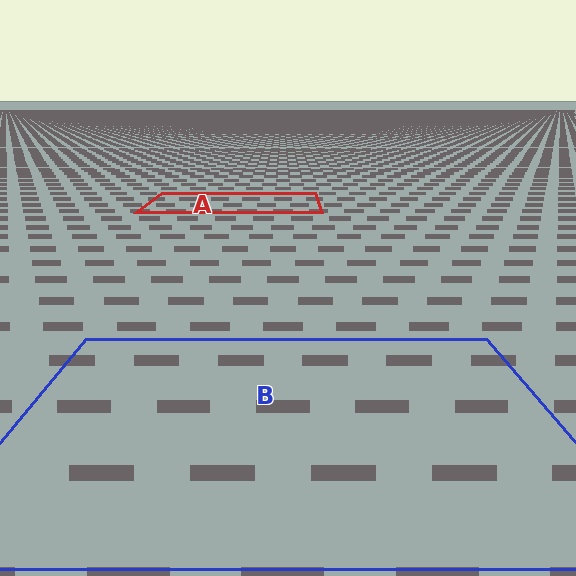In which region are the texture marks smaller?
The texture marks are smaller in region A, because it is farther away.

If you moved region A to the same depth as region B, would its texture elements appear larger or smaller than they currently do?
They would appear larger. At a closer depth, the same texture elements are projected at a bigger on-screen size.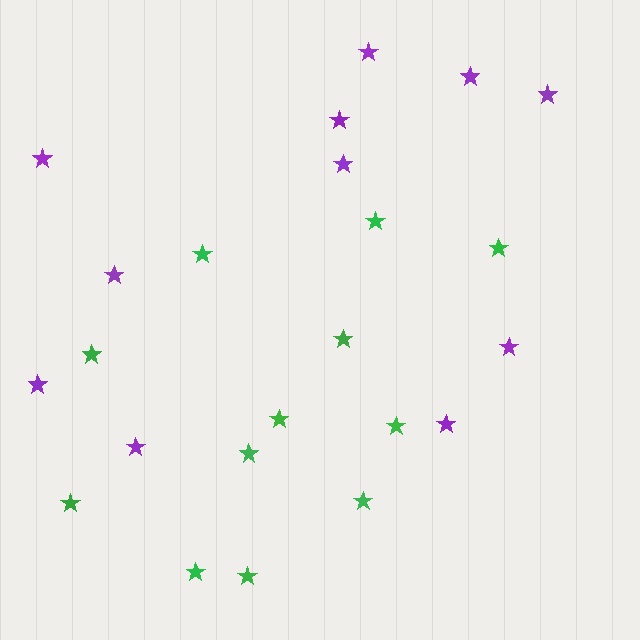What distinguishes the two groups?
There are 2 groups: one group of green stars (12) and one group of purple stars (11).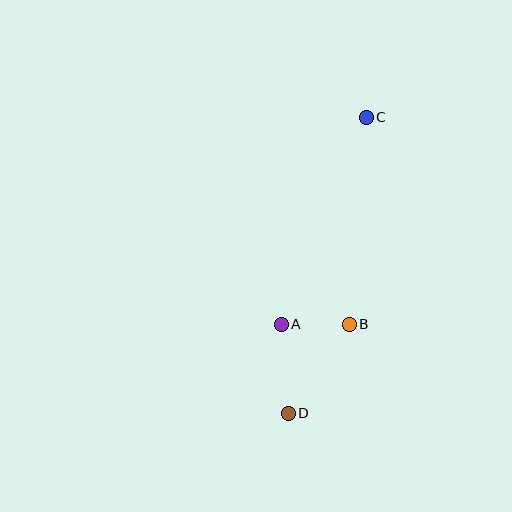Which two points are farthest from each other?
Points C and D are farthest from each other.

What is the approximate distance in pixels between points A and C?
The distance between A and C is approximately 224 pixels.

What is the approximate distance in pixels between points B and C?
The distance between B and C is approximately 208 pixels.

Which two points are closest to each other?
Points A and B are closest to each other.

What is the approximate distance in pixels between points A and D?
The distance between A and D is approximately 89 pixels.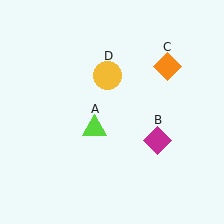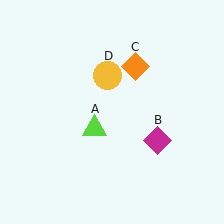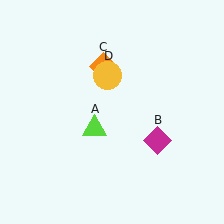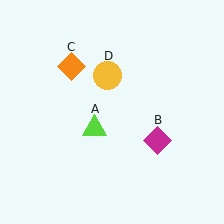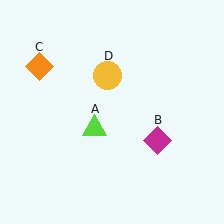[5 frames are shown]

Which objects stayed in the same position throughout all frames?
Lime triangle (object A) and magenta diamond (object B) and yellow circle (object D) remained stationary.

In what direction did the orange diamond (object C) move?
The orange diamond (object C) moved left.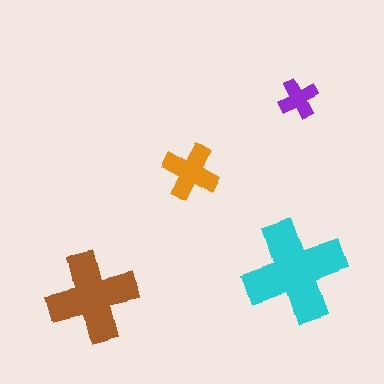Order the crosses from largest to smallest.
the cyan one, the brown one, the orange one, the purple one.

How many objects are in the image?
There are 4 objects in the image.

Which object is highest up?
The purple cross is topmost.